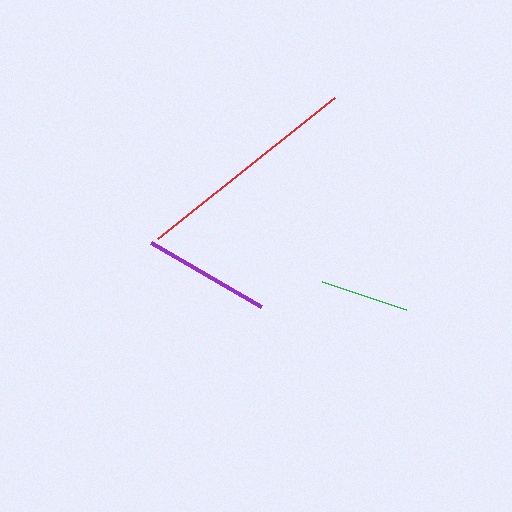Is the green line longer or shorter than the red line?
The red line is longer than the green line.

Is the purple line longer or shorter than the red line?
The red line is longer than the purple line.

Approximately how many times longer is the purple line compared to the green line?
The purple line is approximately 1.4 times the length of the green line.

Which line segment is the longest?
The red line is the longest at approximately 227 pixels.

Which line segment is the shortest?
The green line is the shortest at approximately 88 pixels.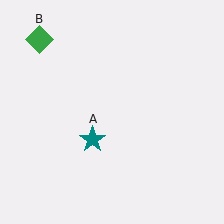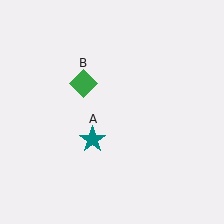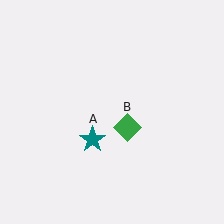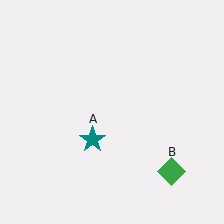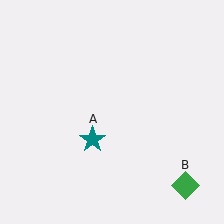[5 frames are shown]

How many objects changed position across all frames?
1 object changed position: green diamond (object B).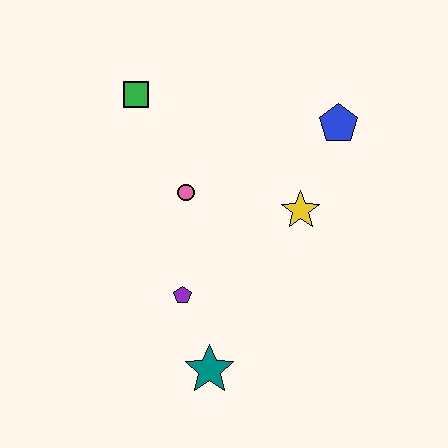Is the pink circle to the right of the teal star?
No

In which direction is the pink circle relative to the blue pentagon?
The pink circle is to the left of the blue pentagon.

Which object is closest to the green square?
The pink circle is closest to the green square.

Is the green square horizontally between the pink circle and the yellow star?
No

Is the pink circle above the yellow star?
Yes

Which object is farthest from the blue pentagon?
The teal star is farthest from the blue pentagon.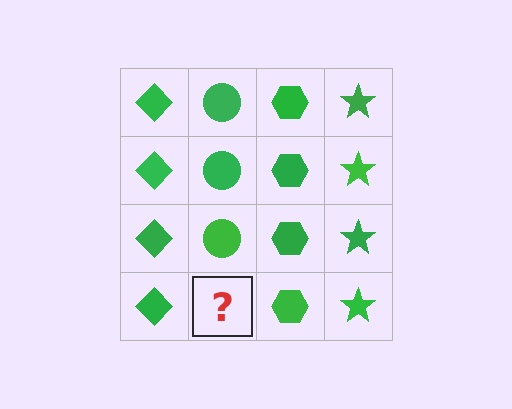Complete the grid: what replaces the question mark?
The question mark should be replaced with a green circle.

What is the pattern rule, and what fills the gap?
The rule is that each column has a consistent shape. The gap should be filled with a green circle.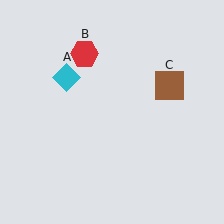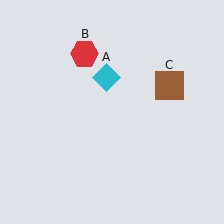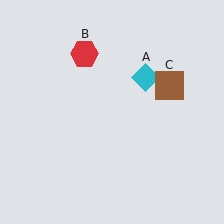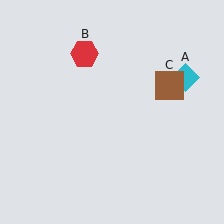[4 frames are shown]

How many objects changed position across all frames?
1 object changed position: cyan diamond (object A).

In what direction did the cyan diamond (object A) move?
The cyan diamond (object A) moved right.